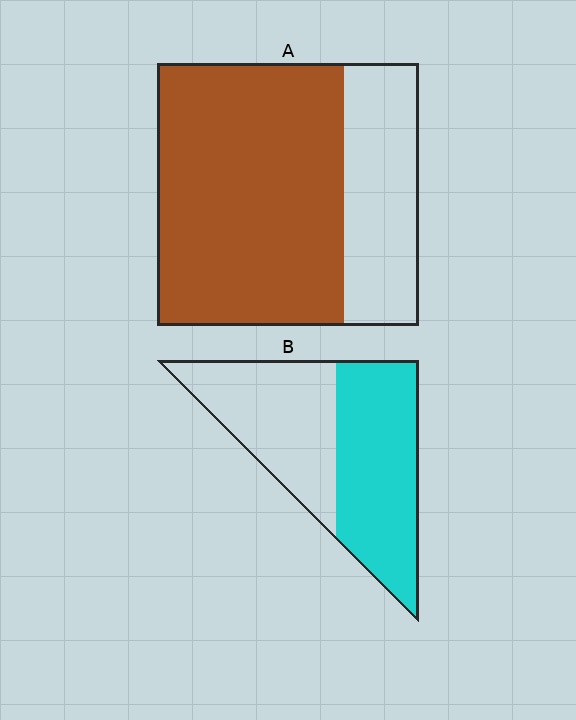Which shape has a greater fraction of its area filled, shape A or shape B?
Shape A.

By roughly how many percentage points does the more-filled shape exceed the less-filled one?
By roughly 20 percentage points (A over B).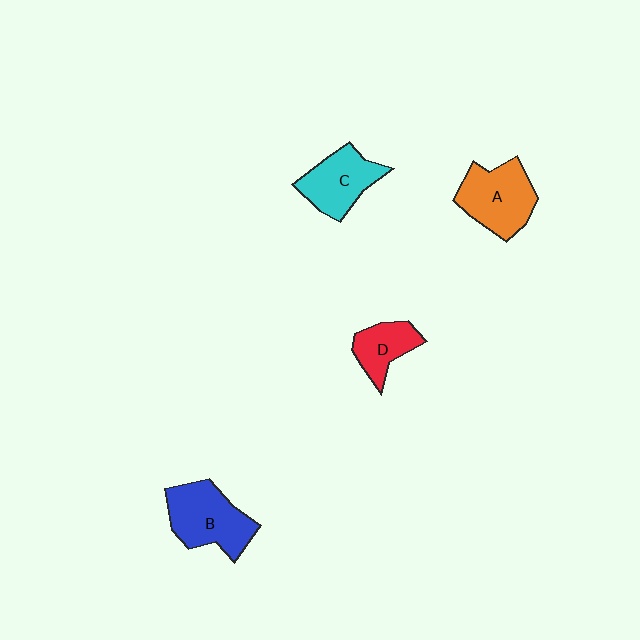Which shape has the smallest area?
Shape D (red).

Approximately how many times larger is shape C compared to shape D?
Approximately 1.4 times.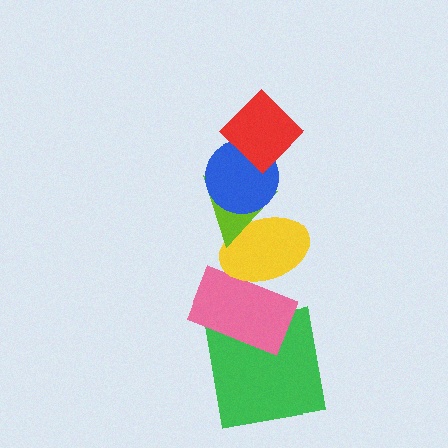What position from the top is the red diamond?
The red diamond is 1st from the top.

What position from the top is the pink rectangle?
The pink rectangle is 5th from the top.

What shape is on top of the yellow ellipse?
The lime triangle is on top of the yellow ellipse.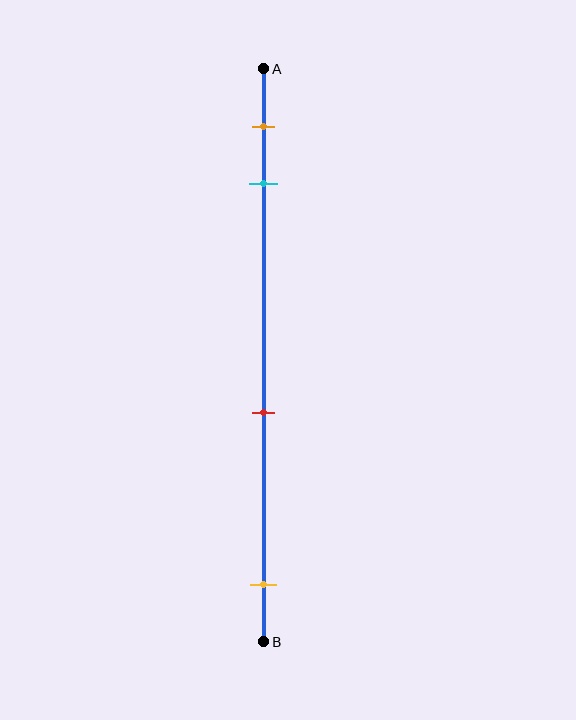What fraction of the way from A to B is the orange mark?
The orange mark is approximately 10% (0.1) of the way from A to B.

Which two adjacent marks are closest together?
The orange and cyan marks are the closest adjacent pair.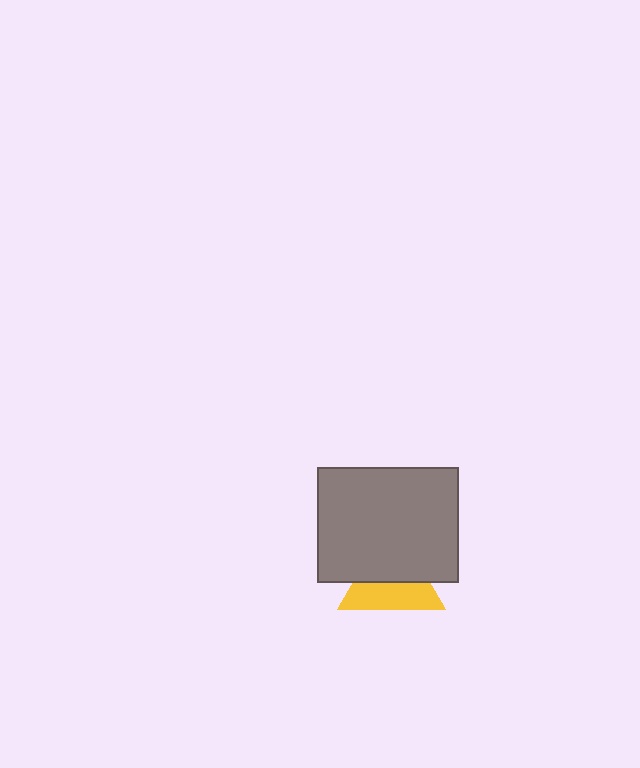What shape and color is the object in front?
The object in front is a gray rectangle.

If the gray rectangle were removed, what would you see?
You would see the complete yellow triangle.